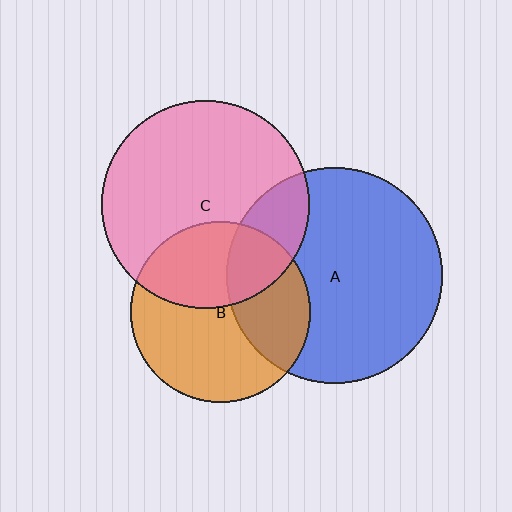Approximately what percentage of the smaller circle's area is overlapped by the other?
Approximately 35%.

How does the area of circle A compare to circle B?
Approximately 1.4 times.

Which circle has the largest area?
Circle A (blue).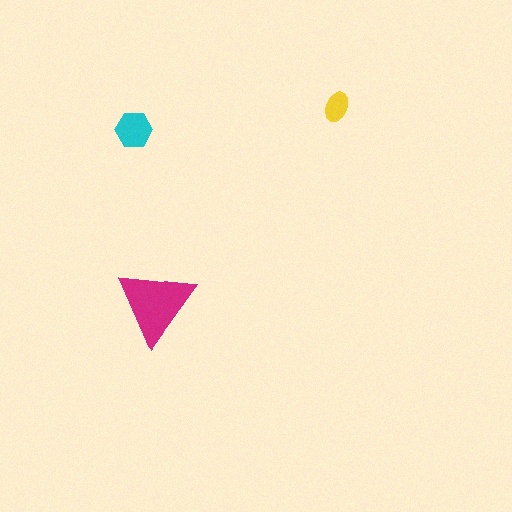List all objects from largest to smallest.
The magenta triangle, the cyan hexagon, the yellow ellipse.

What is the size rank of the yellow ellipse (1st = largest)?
3rd.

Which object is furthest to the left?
The cyan hexagon is leftmost.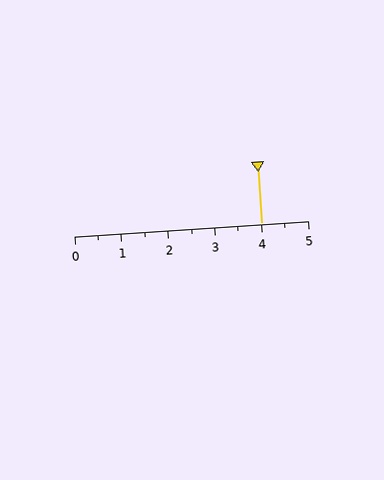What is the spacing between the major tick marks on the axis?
The major ticks are spaced 1 apart.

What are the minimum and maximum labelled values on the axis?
The axis runs from 0 to 5.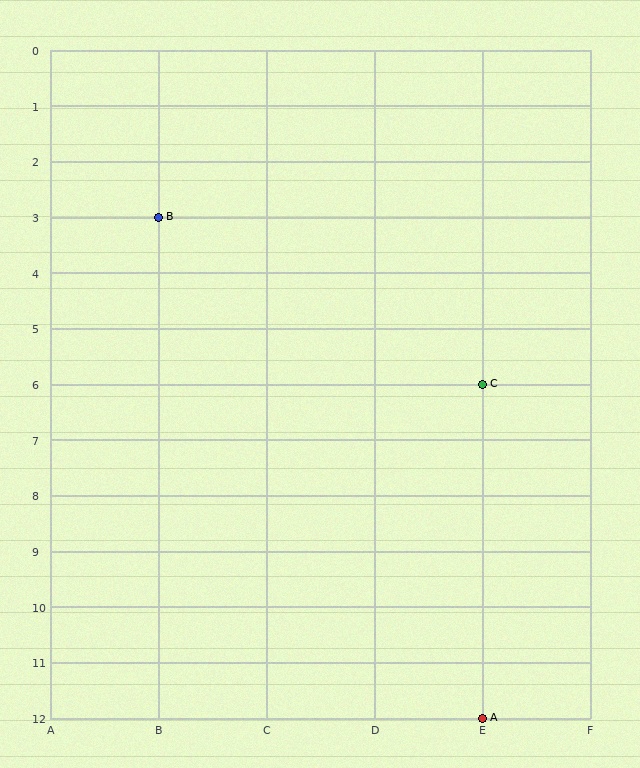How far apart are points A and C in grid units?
Points A and C are 6 rows apart.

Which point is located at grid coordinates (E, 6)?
Point C is at (E, 6).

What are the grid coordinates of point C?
Point C is at grid coordinates (E, 6).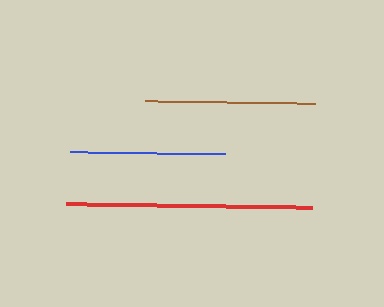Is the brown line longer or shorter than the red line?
The red line is longer than the brown line.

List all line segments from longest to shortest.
From longest to shortest: red, brown, blue.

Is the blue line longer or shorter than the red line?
The red line is longer than the blue line.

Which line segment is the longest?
The red line is the longest at approximately 246 pixels.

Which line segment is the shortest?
The blue line is the shortest at approximately 154 pixels.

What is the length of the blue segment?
The blue segment is approximately 154 pixels long.